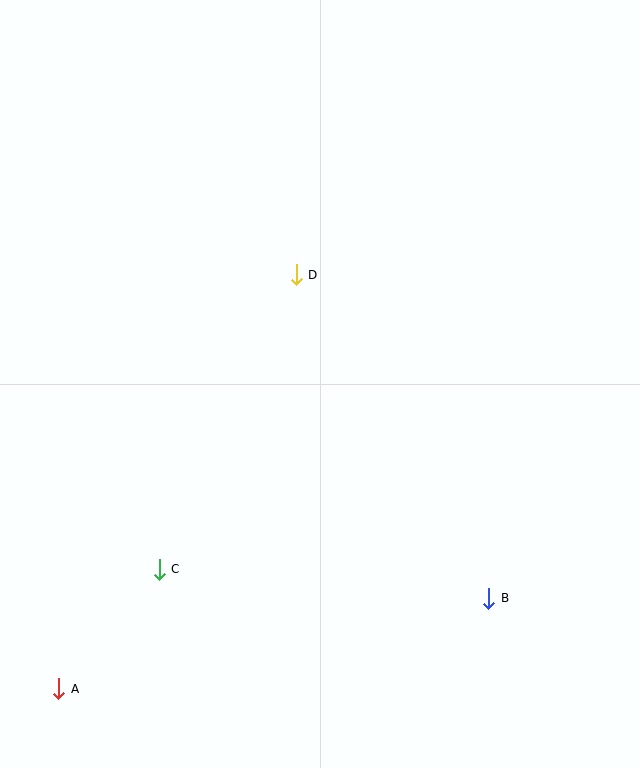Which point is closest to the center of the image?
Point D at (296, 275) is closest to the center.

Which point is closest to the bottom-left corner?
Point A is closest to the bottom-left corner.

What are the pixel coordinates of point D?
Point D is at (296, 275).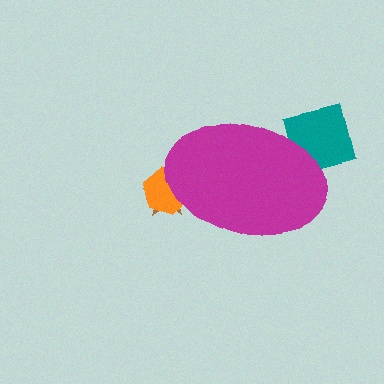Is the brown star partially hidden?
Yes, the brown star is partially hidden behind the magenta ellipse.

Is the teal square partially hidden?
Yes, the teal square is partially hidden behind the magenta ellipse.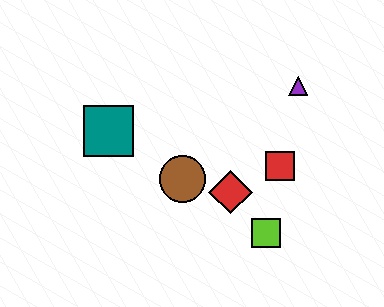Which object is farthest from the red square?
The teal square is farthest from the red square.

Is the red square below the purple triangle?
Yes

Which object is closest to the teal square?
The brown circle is closest to the teal square.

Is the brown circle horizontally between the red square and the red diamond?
No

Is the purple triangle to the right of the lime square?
Yes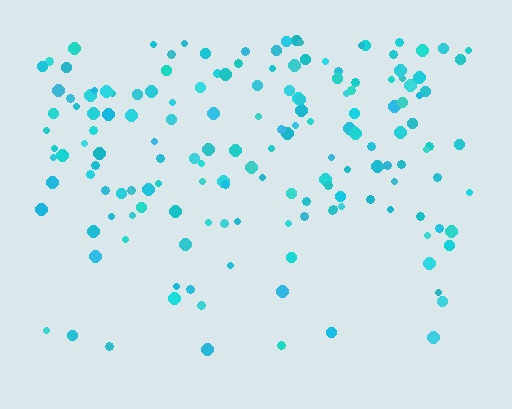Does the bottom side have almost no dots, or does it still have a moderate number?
Still a moderate number, just noticeably fewer than the top.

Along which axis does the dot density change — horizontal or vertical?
Vertical.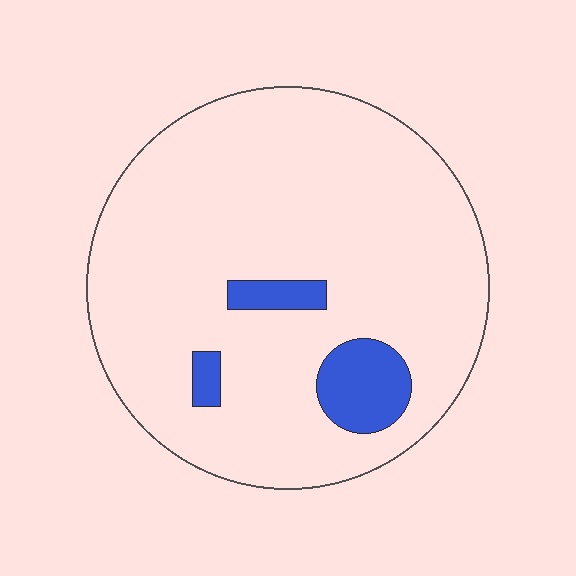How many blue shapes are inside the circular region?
3.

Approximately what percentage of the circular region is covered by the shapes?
Approximately 10%.